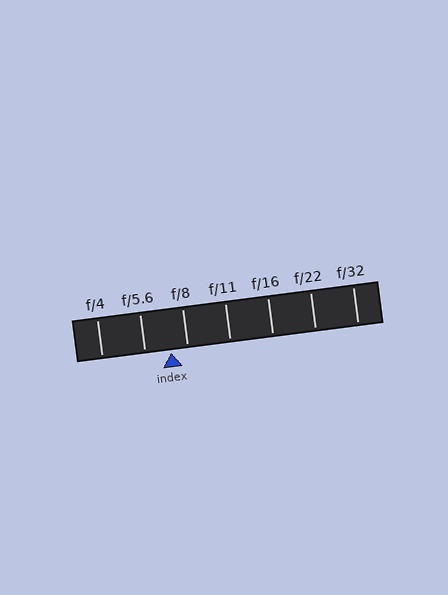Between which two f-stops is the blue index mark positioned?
The index mark is between f/5.6 and f/8.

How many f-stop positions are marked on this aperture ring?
There are 7 f-stop positions marked.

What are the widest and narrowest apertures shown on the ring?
The widest aperture shown is f/4 and the narrowest is f/32.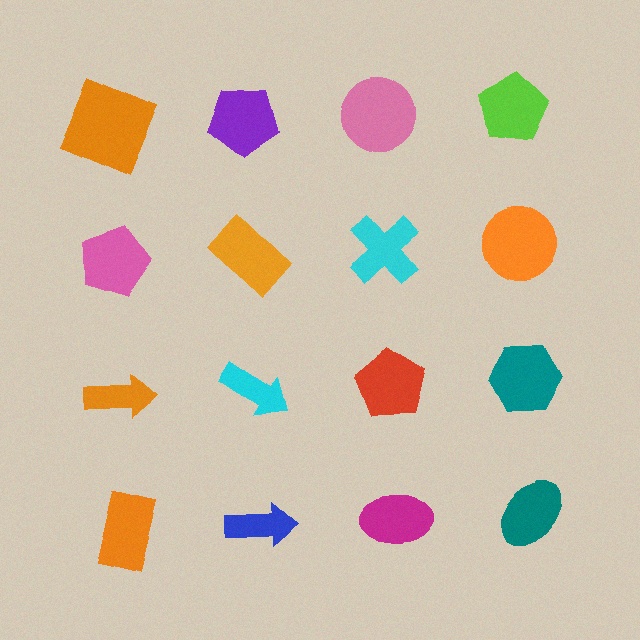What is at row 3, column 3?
A red pentagon.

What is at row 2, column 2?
An orange rectangle.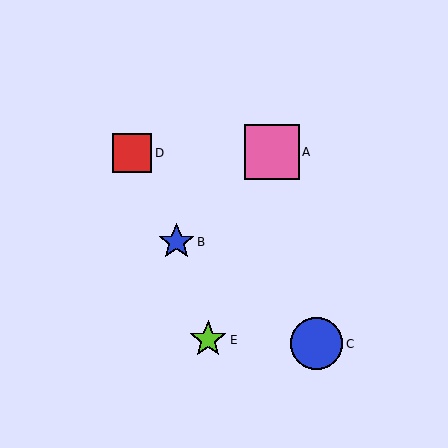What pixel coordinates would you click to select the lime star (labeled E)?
Click at (208, 340) to select the lime star E.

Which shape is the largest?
The pink square (labeled A) is the largest.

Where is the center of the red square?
The center of the red square is at (132, 153).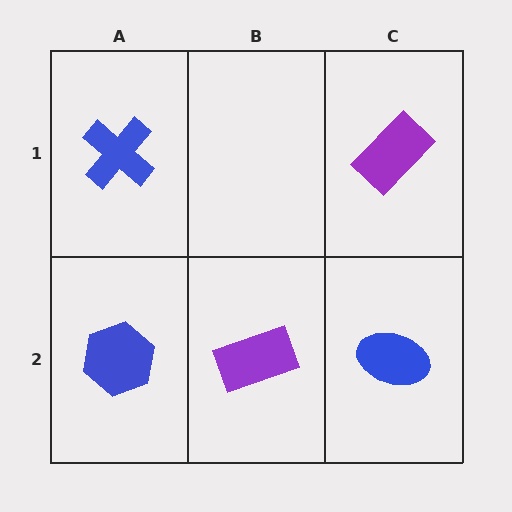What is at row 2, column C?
A blue ellipse.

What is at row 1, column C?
A purple rectangle.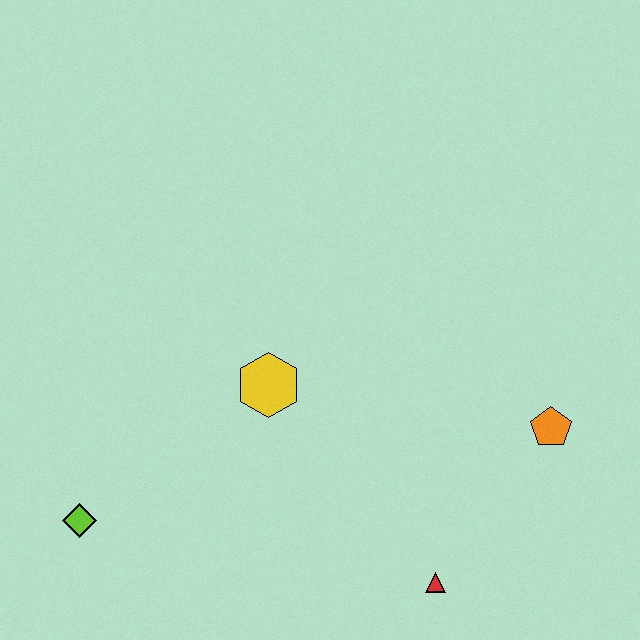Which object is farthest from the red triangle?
The lime diamond is farthest from the red triangle.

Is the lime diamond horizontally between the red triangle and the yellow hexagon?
No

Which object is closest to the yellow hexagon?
The lime diamond is closest to the yellow hexagon.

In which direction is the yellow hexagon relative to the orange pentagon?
The yellow hexagon is to the left of the orange pentagon.